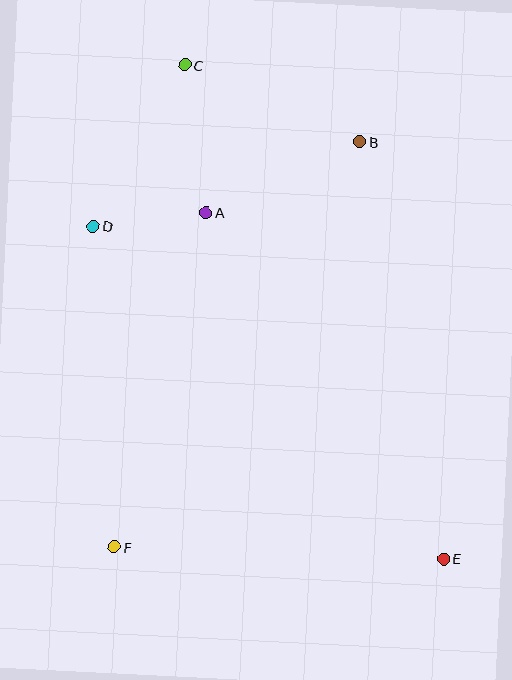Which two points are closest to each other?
Points A and D are closest to each other.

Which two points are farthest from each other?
Points C and E are farthest from each other.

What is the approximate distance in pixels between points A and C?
The distance between A and C is approximately 149 pixels.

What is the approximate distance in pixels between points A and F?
The distance between A and F is approximately 347 pixels.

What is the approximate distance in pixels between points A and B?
The distance between A and B is approximately 170 pixels.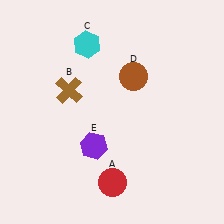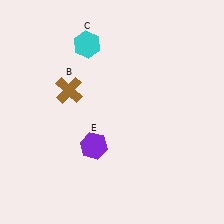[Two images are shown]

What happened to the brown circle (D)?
The brown circle (D) was removed in Image 2. It was in the top-right area of Image 1.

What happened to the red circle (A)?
The red circle (A) was removed in Image 2. It was in the bottom-right area of Image 1.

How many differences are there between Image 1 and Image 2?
There are 2 differences between the two images.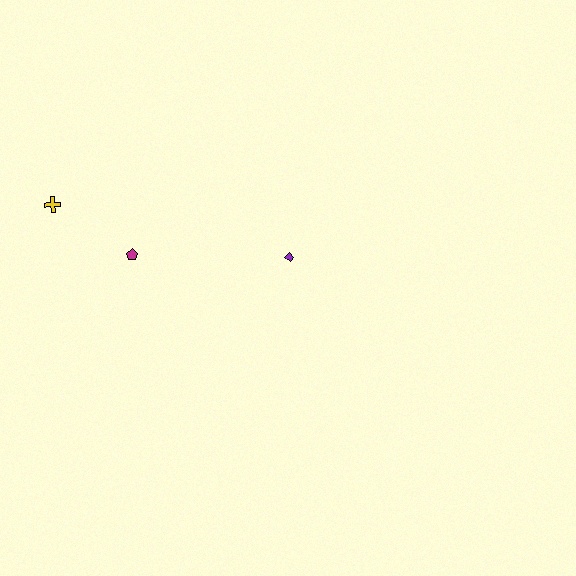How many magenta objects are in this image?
There is 1 magenta object.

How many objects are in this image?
There are 3 objects.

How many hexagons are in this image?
There are no hexagons.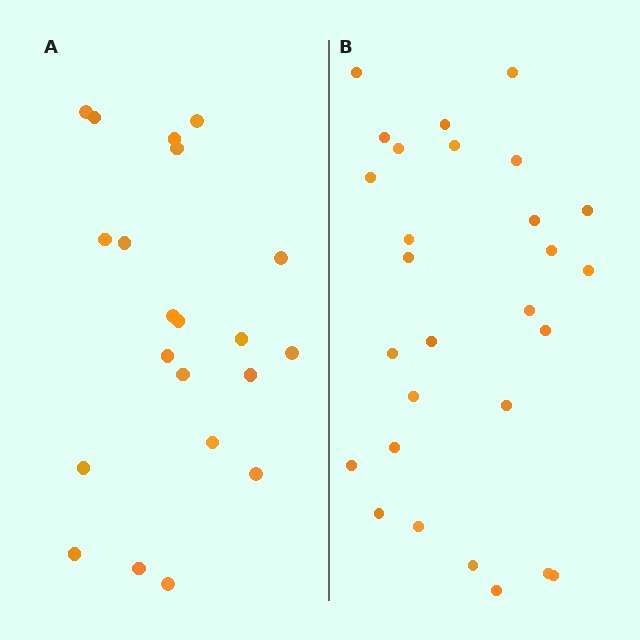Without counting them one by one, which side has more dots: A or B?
Region B (the right region) has more dots.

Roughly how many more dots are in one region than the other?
Region B has roughly 8 or so more dots than region A.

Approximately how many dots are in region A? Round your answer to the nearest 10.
About 20 dots. (The exact count is 21, which rounds to 20.)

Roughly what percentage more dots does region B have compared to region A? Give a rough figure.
About 35% more.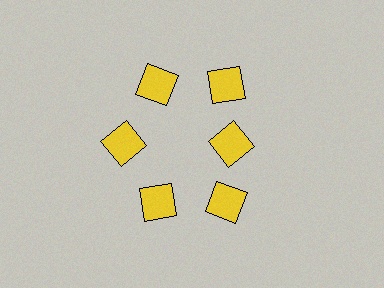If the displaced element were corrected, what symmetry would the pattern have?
It would have 6-fold rotational symmetry — the pattern would map onto itself every 60 degrees.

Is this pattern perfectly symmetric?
No. The 6 yellow diamonds are arranged in a ring, but one element near the 3 o'clock position is pulled inward toward the center, breaking the 6-fold rotational symmetry.